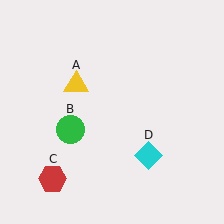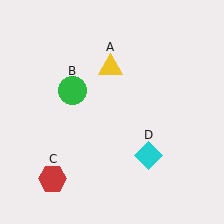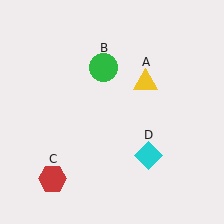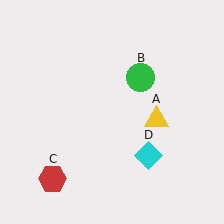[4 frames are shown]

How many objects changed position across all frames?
2 objects changed position: yellow triangle (object A), green circle (object B).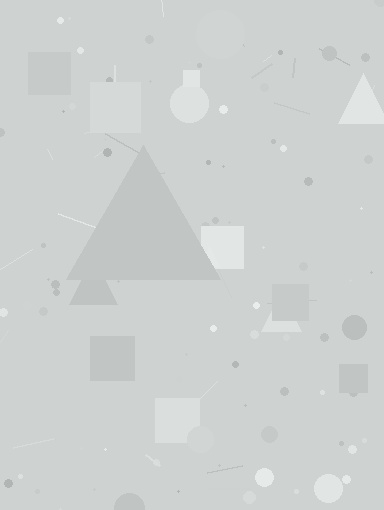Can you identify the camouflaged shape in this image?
The camouflaged shape is a triangle.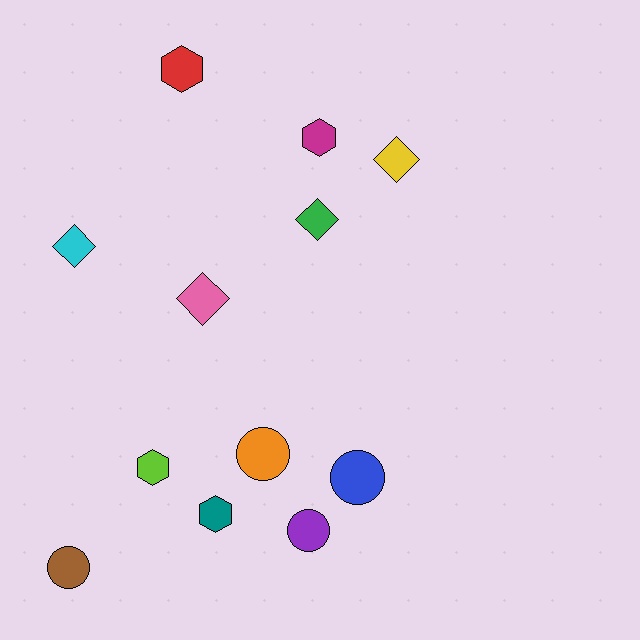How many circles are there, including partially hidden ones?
There are 4 circles.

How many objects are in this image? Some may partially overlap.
There are 12 objects.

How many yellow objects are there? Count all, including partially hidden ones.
There is 1 yellow object.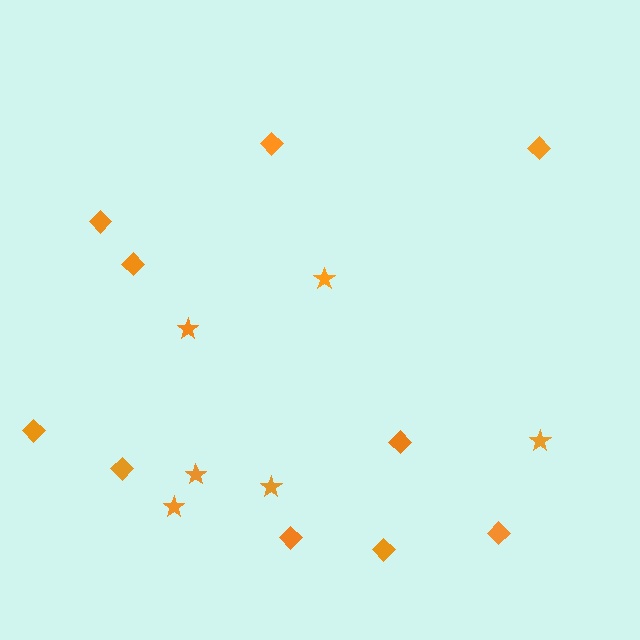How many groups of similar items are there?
There are 2 groups: one group of stars (6) and one group of diamonds (10).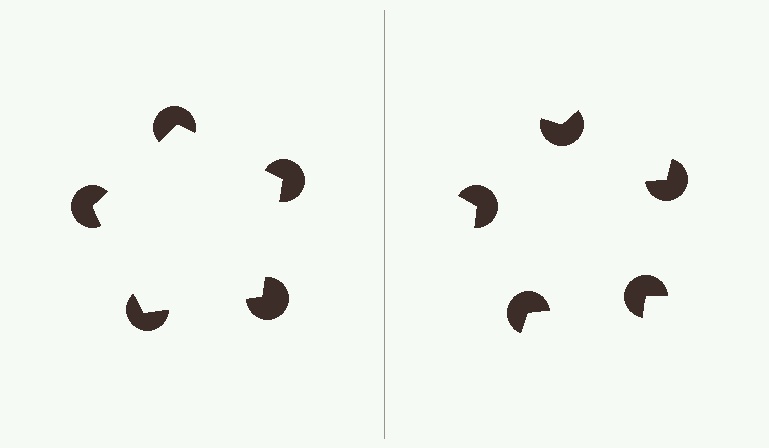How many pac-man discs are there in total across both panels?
10 — 5 on each side.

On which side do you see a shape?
An illusory pentagon appears on the left side. On the right side the wedge cuts are rotated, so no coherent shape forms.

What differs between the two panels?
The pac-man discs are positioned identically on both sides; only the wedge orientations differ. On the left they align to a pentagon; on the right they are misaligned.